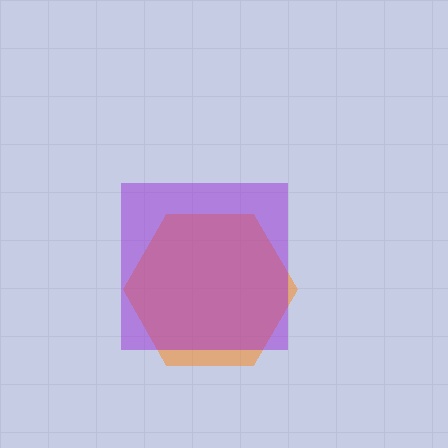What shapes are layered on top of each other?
The layered shapes are: an orange hexagon, a purple square.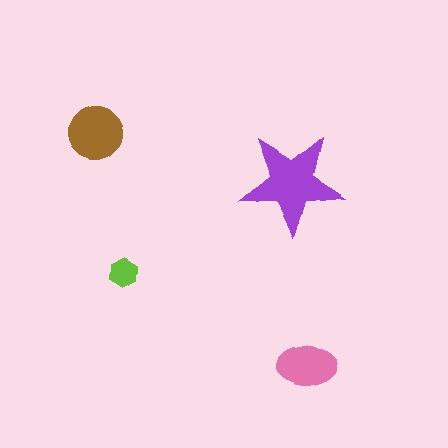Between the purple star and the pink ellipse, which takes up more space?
The purple star.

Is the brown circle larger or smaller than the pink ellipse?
Larger.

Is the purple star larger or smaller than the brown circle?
Larger.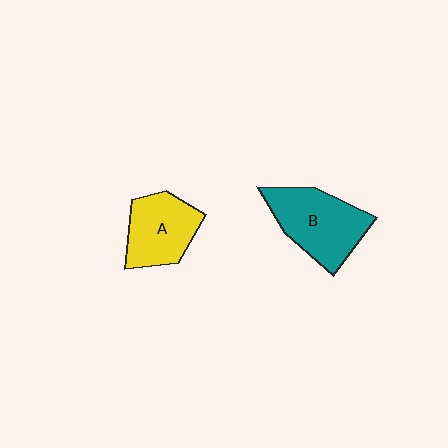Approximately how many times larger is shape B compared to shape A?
Approximately 1.2 times.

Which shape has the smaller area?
Shape A (yellow).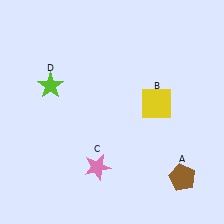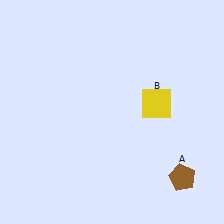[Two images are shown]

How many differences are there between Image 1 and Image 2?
There are 2 differences between the two images.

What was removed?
The pink star (C), the lime star (D) were removed in Image 2.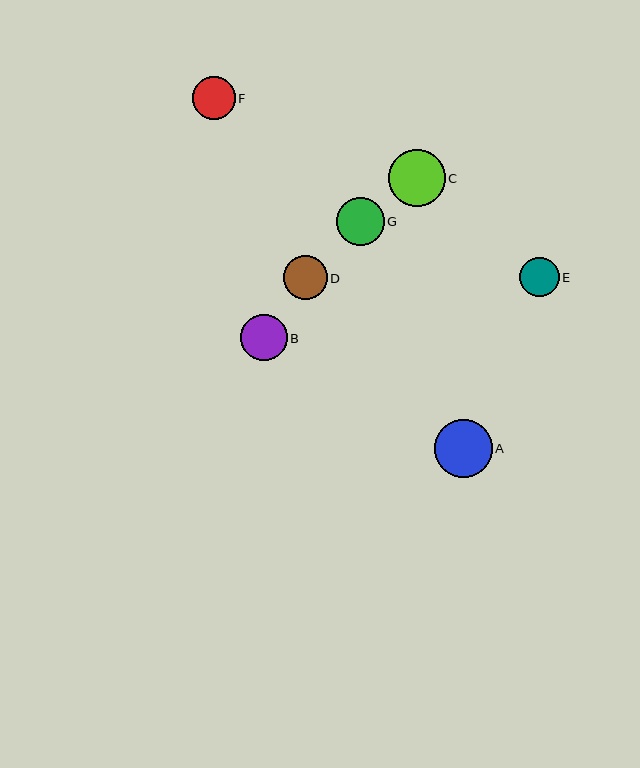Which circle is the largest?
Circle A is the largest with a size of approximately 58 pixels.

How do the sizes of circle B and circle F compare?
Circle B and circle F are approximately the same size.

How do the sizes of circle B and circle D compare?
Circle B and circle D are approximately the same size.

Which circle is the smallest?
Circle E is the smallest with a size of approximately 40 pixels.